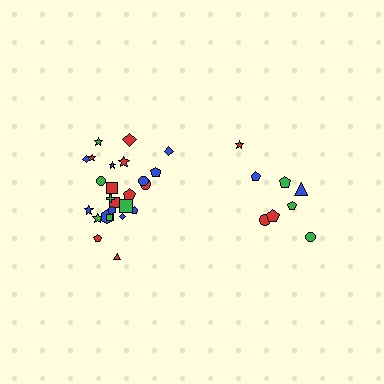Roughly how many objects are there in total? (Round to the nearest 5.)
Roughly 35 objects in total.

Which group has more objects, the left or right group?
The left group.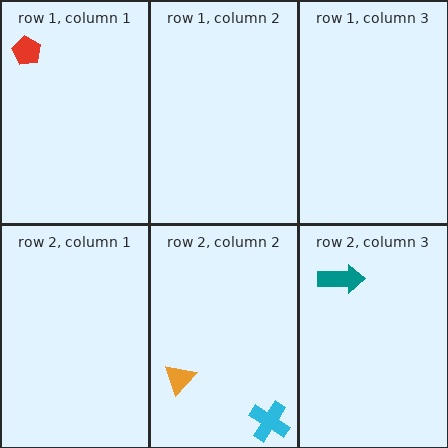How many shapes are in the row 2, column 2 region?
2.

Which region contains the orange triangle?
The row 2, column 2 region.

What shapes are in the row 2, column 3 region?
The teal arrow.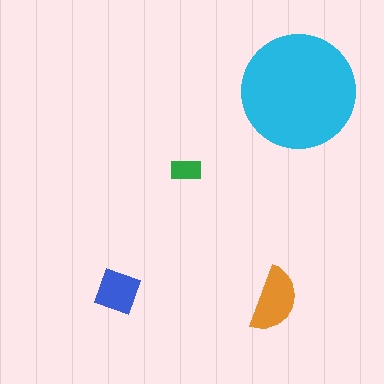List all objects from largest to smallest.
The cyan circle, the orange semicircle, the blue square, the green rectangle.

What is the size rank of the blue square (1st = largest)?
3rd.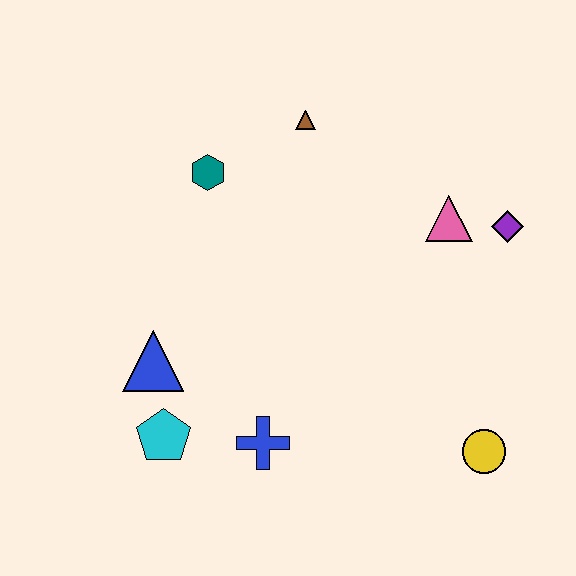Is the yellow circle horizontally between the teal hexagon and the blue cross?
No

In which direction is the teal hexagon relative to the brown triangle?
The teal hexagon is to the left of the brown triangle.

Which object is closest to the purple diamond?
The pink triangle is closest to the purple diamond.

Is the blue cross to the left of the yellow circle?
Yes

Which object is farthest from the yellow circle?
The teal hexagon is farthest from the yellow circle.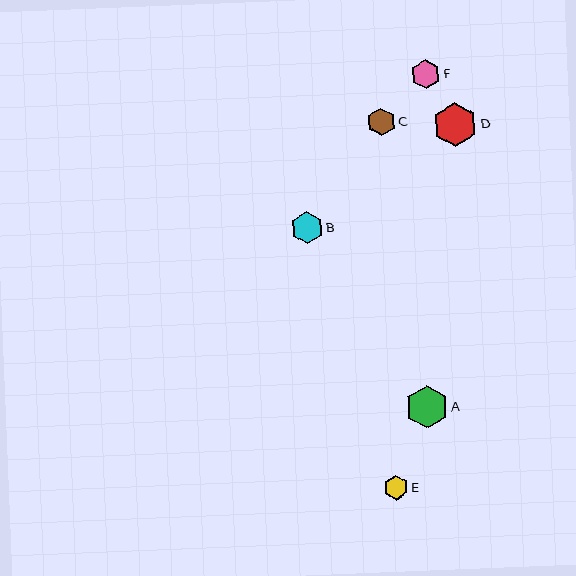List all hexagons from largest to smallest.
From largest to smallest: D, A, B, F, C, E.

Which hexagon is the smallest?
Hexagon E is the smallest with a size of approximately 24 pixels.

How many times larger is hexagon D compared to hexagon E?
Hexagon D is approximately 1.8 times the size of hexagon E.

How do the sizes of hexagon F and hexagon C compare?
Hexagon F and hexagon C are approximately the same size.